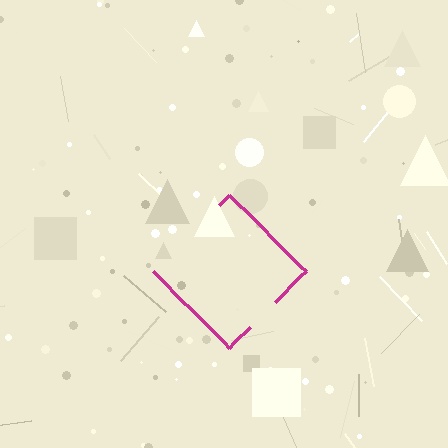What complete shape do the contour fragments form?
The contour fragments form a diamond.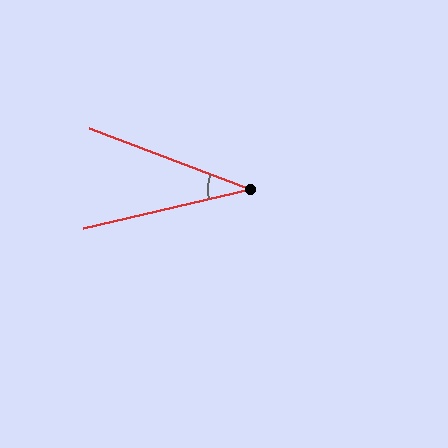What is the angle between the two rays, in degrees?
Approximately 34 degrees.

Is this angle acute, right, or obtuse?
It is acute.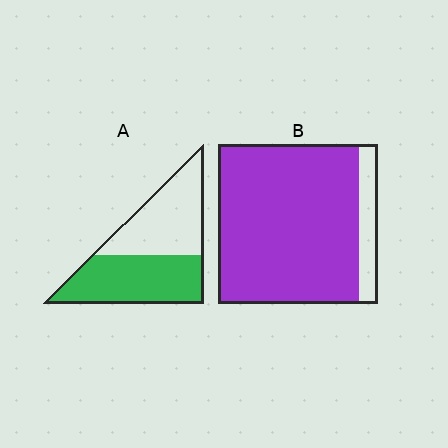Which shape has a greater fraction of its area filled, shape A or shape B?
Shape B.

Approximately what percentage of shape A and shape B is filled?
A is approximately 50% and B is approximately 90%.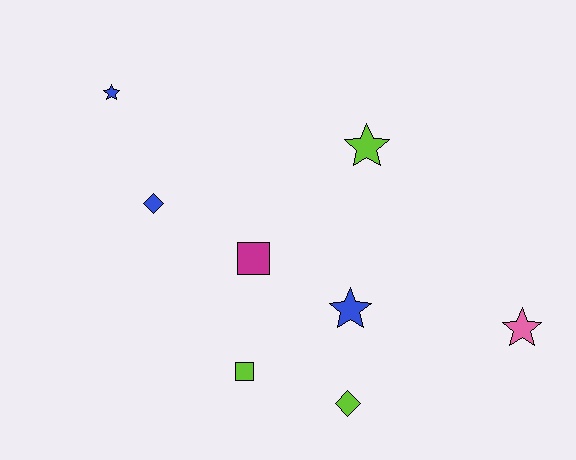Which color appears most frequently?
Blue, with 3 objects.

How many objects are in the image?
There are 8 objects.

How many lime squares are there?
There is 1 lime square.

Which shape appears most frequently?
Star, with 4 objects.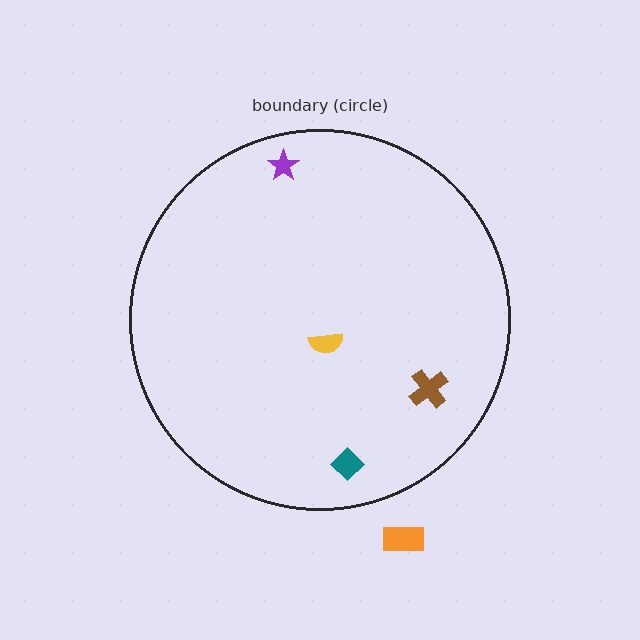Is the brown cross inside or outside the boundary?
Inside.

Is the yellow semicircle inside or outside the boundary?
Inside.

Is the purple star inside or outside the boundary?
Inside.